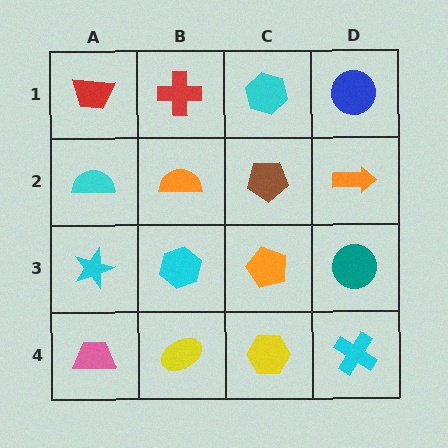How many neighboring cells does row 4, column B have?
3.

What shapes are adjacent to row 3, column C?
A brown pentagon (row 2, column C), a yellow hexagon (row 4, column C), a cyan hexagon (row 3, column B), a teal circle (row 3, column D).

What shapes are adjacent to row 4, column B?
A cyan hexagon (row 3, column B), a pink trapezoid (row 4, column A), a yellow hexagon (row 4, column C).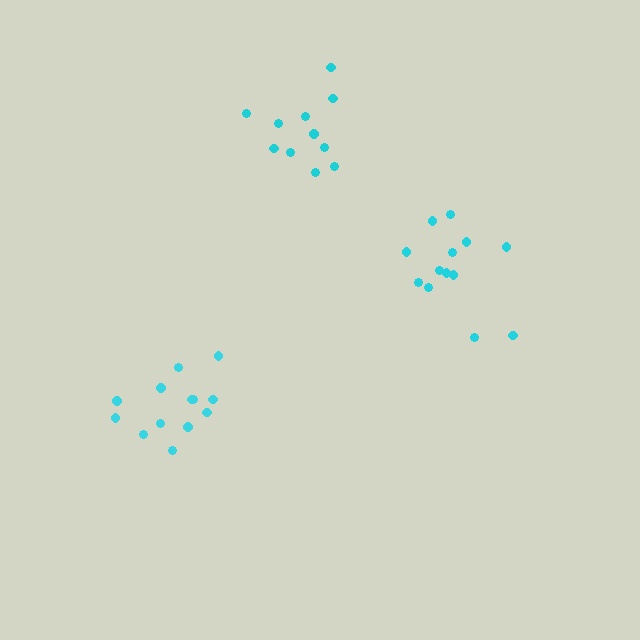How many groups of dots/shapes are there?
There are 3 groups.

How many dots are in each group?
Group 1: 13 dots, Group 2: 13 dots, Group 3: 11 dots (37 total).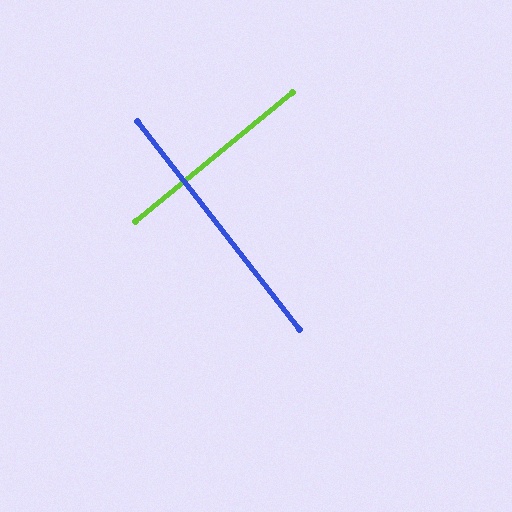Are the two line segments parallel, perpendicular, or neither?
Perpendicular — they meet at approximately 88°.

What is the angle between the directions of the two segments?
Approximately 88 degrees.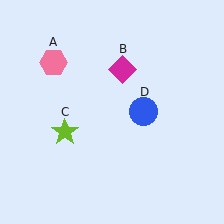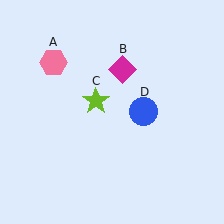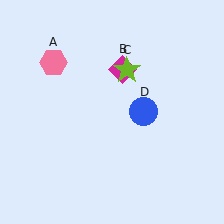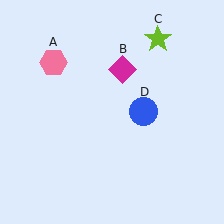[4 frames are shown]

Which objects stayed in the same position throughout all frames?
Pink hexagon (object A) and magenta diamond (object B) and blue circle (object D) remained stationary.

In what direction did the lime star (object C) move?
The lime star (object C) moved up and to the right.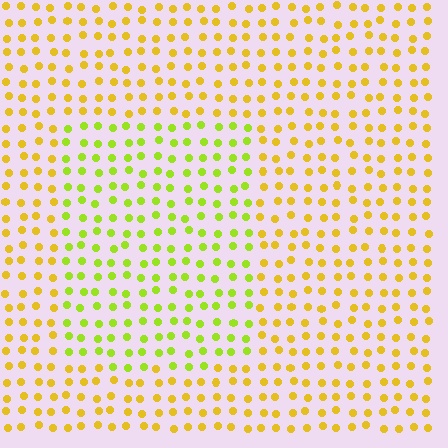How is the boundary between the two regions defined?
The boundary is defined purely by a slight shift in hue (about 35 degrees). Spacing, size, and orientation are identical on both sides.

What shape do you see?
I see a rectangle.